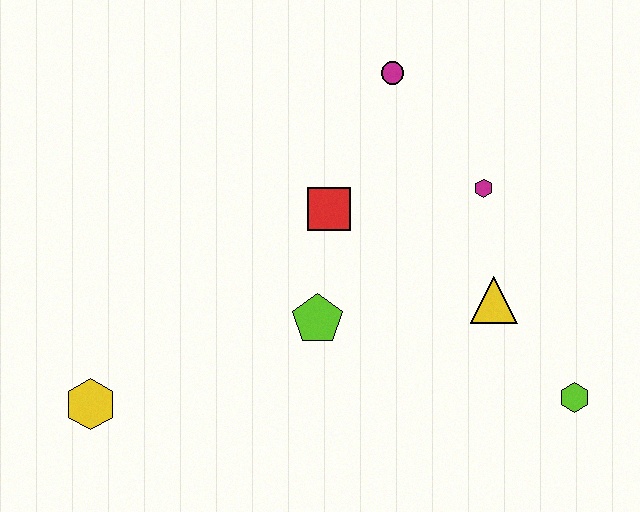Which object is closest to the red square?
The lime pentagon is closest to the red square.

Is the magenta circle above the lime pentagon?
Yes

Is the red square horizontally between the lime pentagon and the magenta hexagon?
Yes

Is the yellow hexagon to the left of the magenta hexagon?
Yes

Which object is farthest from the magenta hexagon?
The yellow hexagon is farthest from the magenta hexagon.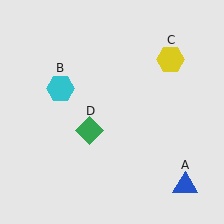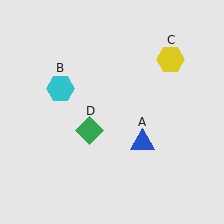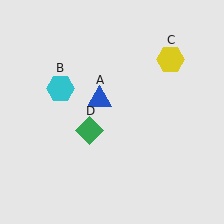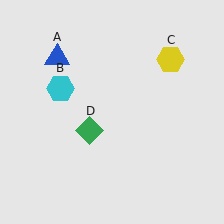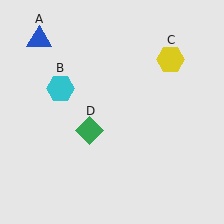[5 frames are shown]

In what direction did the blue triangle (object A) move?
The blue triangle (object A) moved up and to the left.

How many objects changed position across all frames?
1 object changed position: blue triangle (object A).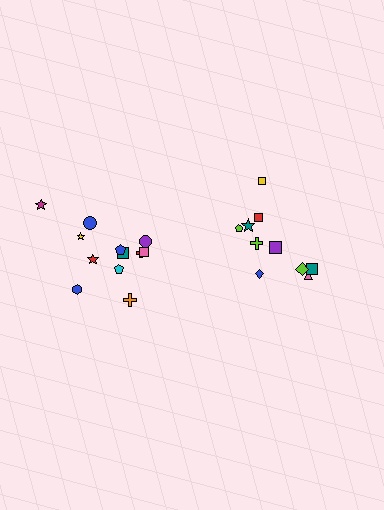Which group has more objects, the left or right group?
The left group.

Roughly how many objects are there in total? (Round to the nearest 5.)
Roughly 20 objects in total.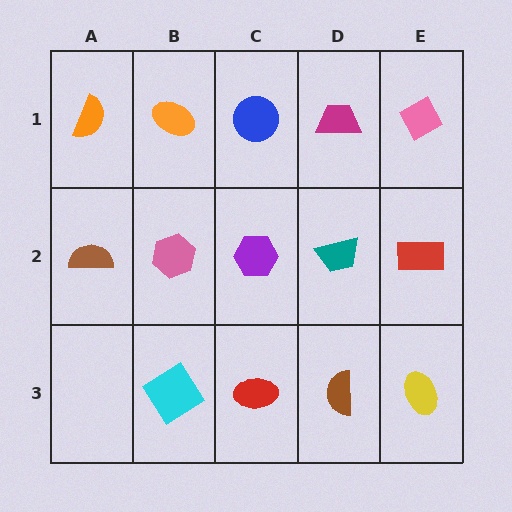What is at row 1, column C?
A blue circle.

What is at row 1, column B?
An orange ellipse.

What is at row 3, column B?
A cyan diamond.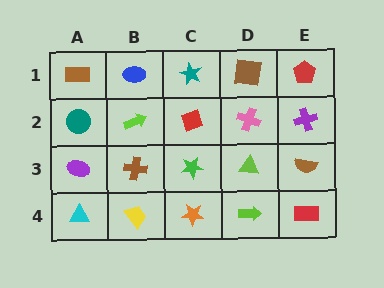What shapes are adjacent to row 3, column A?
A teal circle (row 2, column A), a cyan triangle (row 4, column A), a brown cross (row 3, column B).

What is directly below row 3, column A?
A cyan triangle.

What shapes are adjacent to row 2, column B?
A blue ellipse (row 1, column B), a brown cross (row 3, column B), a teal circle (row 2, column A), a red diamond (row 2, column C).